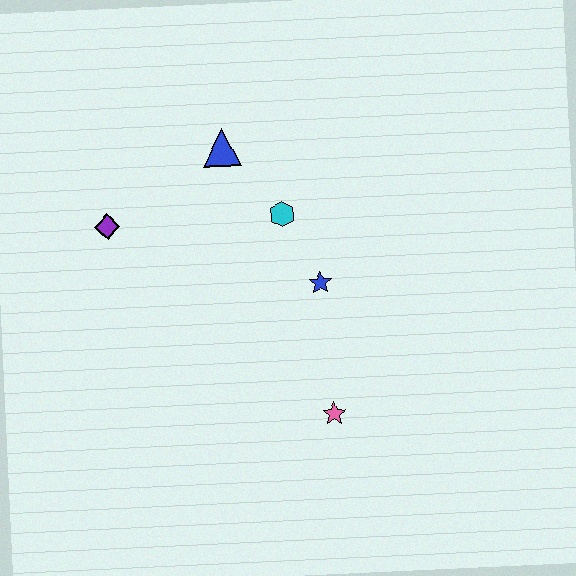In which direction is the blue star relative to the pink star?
The blue star is above the pink star.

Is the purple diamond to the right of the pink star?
No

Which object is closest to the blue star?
The cyan hexagon is closest to the blue star.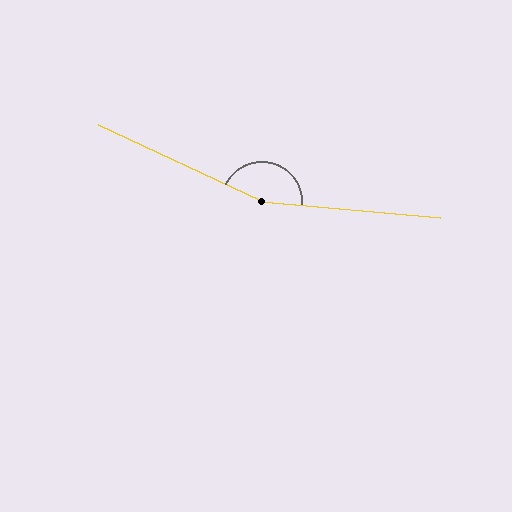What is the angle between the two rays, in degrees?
Approximately 160 degrees.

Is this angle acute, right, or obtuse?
It is obtuse.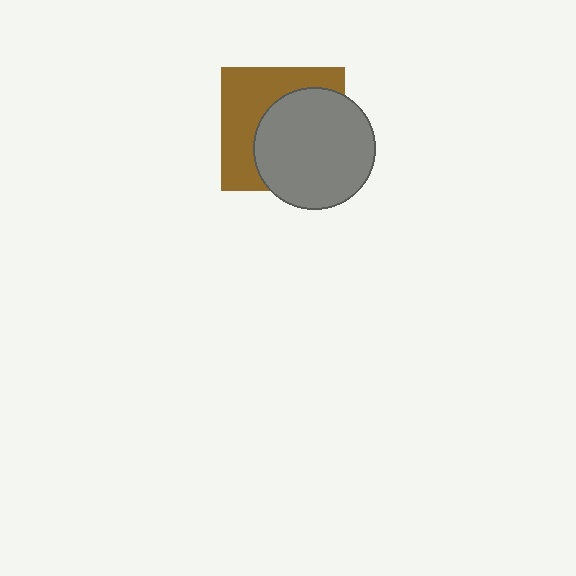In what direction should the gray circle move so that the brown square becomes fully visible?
The gray circle should move toward the lower-right. That is the shortest direction to clear the overlap and leave the brown square fully visible.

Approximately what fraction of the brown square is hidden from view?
Roughly 55% of the brown square is hidden behind the gray circle.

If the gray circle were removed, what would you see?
You would see the complete brown square.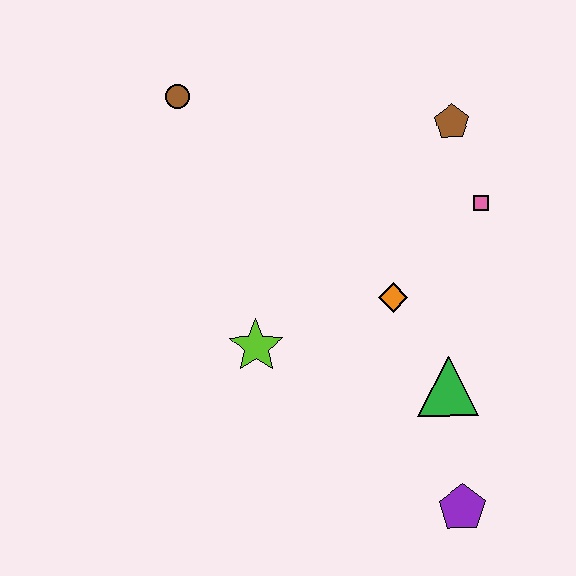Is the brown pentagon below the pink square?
No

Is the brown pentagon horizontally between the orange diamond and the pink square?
Yes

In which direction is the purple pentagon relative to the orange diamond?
The purple pentagon is below the orange diamond.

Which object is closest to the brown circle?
The lime star is closest to the brown circle.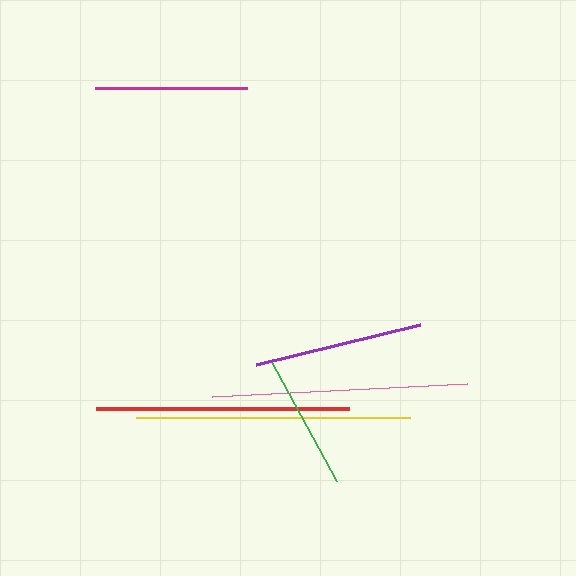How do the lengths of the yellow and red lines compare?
The yellow and red lines are approximately the same length.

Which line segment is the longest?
The yellow line is the longest at approximately 274 pixels.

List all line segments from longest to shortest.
From longest to shortest: yellow, pink, red, purple, magenta, green.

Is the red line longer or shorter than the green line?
The red line is longer than the green line.